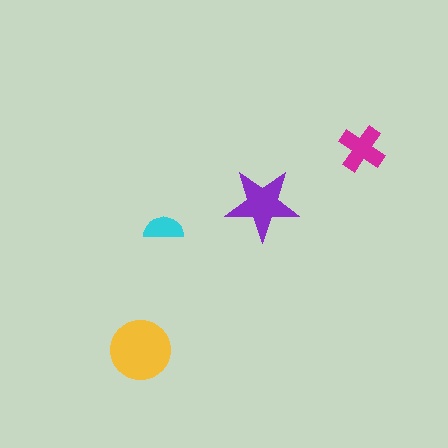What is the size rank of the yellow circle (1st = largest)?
1st.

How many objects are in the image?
There are 4 objects in the image.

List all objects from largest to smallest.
The yellow circle, the purple star, the magenta cross, the cyan semicircle.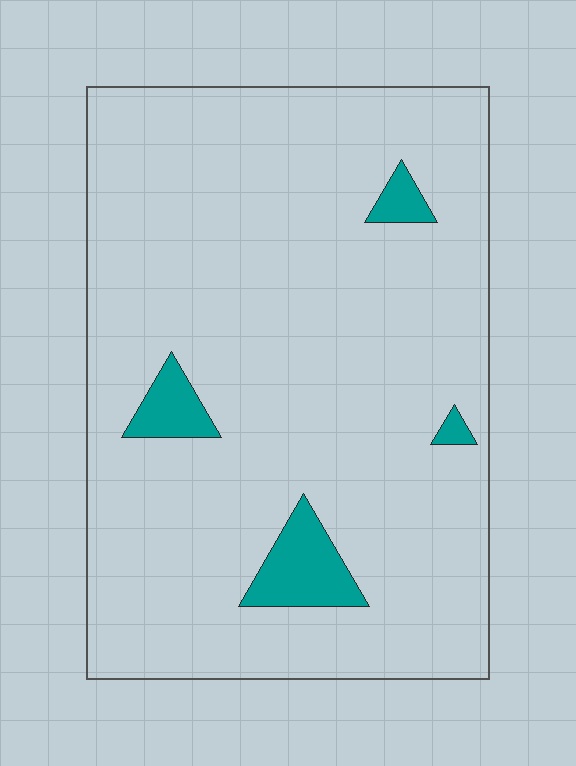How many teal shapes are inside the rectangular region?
4.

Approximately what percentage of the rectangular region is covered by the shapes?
Approximately 5%.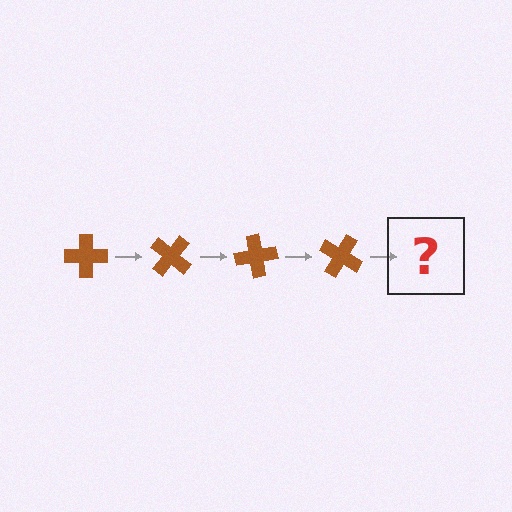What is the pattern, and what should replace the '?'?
The pattern is that the cross rotates 40 degrees each step. The '?' should be a brown cross rotated 160 degrees.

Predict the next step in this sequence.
The next step is a brown cross rotated 160 degrees.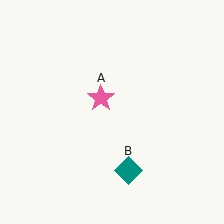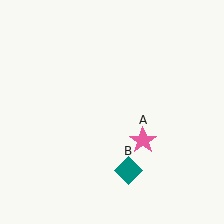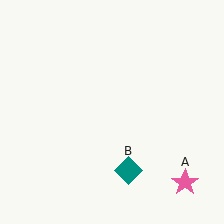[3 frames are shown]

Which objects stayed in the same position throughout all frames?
Teal diamond (object B) remained stationary.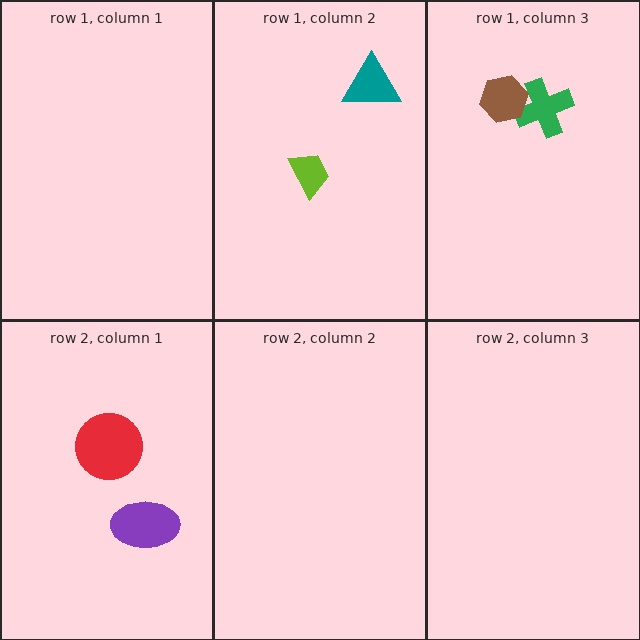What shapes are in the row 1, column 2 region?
The lime trapezoid, the teal triangle.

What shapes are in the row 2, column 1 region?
The red circle, the purple ellipse.